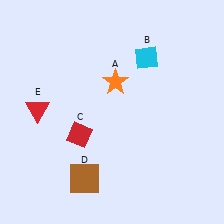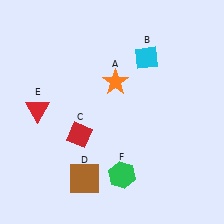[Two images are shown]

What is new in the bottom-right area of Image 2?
A green hexagon (F) was added in the bottom-right area of Image 2.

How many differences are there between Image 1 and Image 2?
There is 1 difference between the two images.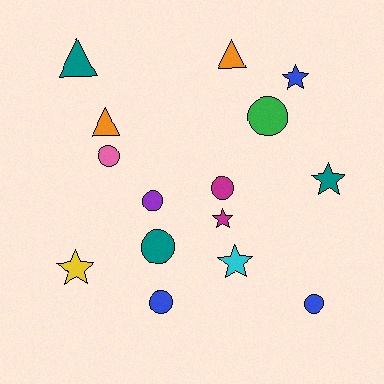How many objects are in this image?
There are 15 objects.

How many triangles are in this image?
There are 3 triangles.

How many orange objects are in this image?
There are 2 orange objects.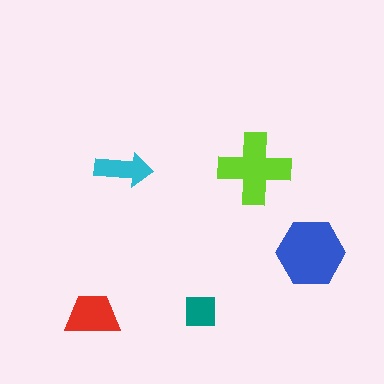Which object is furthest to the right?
The blue hexagon is rightmost.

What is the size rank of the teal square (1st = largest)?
5th.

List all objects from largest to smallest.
The blue hexagon, the lime cross, the red trapezoid, the cyan arrow, the teal square.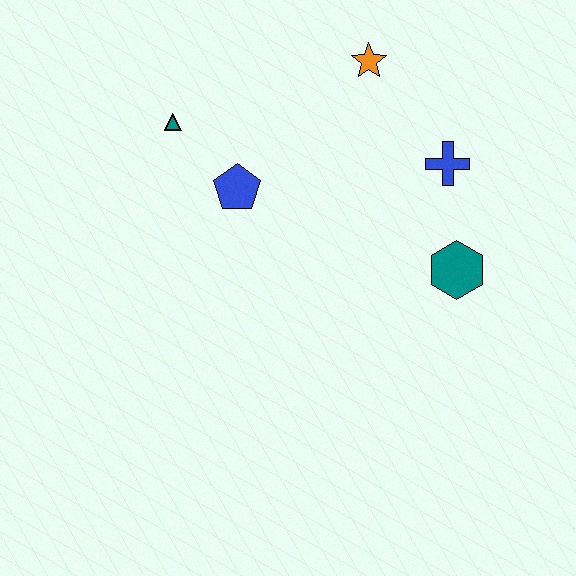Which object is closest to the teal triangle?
The blue pentagon is closest to the teal triangle.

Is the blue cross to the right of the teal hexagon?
No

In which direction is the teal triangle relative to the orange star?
The teal triangle is to the left of the orange star.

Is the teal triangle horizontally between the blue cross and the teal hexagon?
No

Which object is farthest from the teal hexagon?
The teal triangle is farthest from the teal hexagon.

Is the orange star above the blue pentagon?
Yes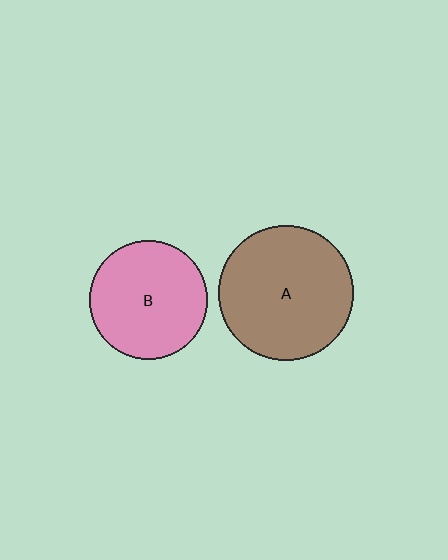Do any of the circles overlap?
No, none of the circles overlap.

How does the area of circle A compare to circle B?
Approximately 1.3 times.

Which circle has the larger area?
Circle A (brown).